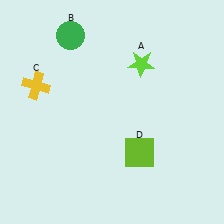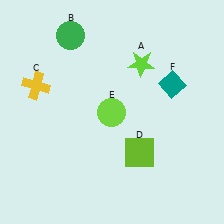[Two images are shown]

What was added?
A lime circle (E), a teal diamond (F) were added in Image 2.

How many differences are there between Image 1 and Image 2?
There are 2 differences between the two images.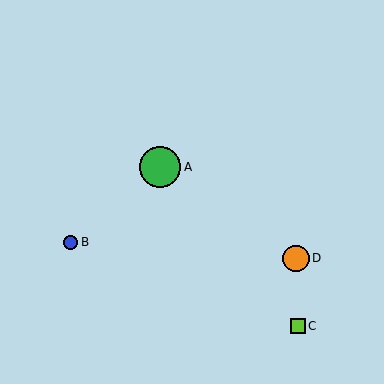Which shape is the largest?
The green circle (labeled A) is the largest.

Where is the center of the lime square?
The center of the lime square is at (298, 326).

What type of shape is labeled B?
Shape B is a blue circle.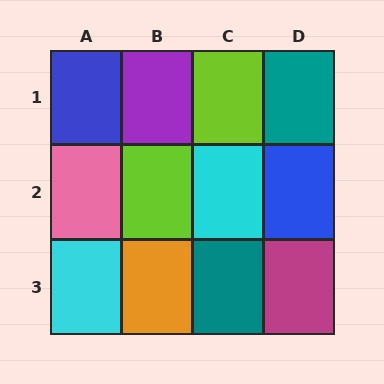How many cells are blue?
2 cells are blue.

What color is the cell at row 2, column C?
Cyan.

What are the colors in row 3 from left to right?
Cyan, orange, teal, magenta.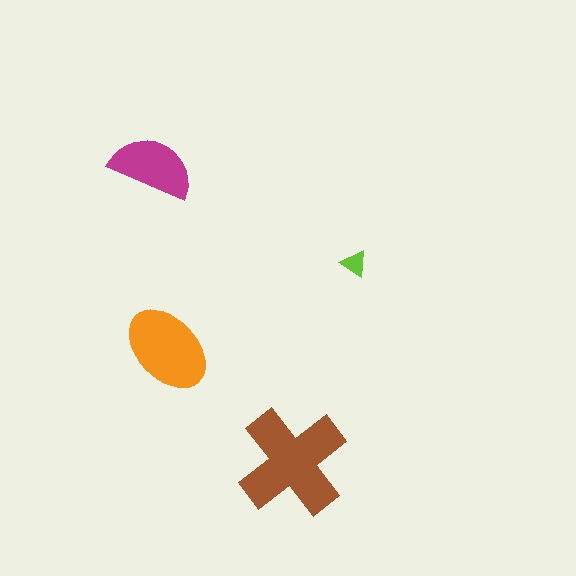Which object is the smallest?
The lime triangle.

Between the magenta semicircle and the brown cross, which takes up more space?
The brown cross.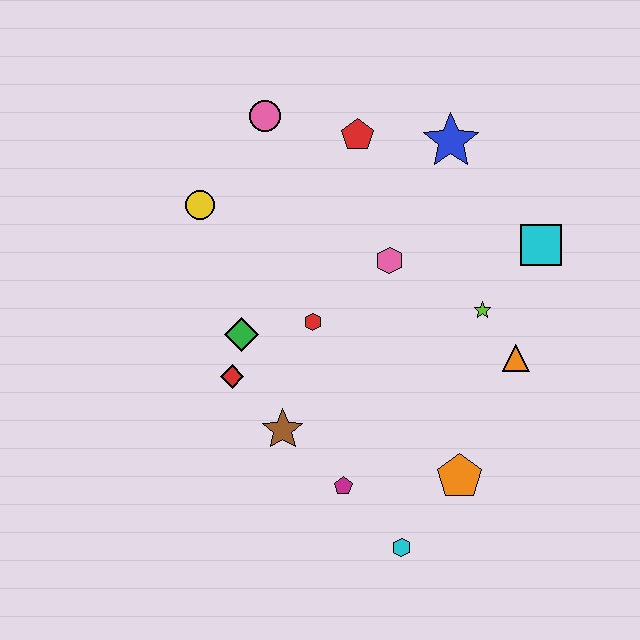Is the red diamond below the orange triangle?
Yes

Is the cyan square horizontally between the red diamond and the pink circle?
No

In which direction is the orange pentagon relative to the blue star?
The orange pentagon is below the blue star.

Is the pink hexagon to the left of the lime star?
Yes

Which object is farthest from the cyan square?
The yellow circle is farthest from the cyan square.